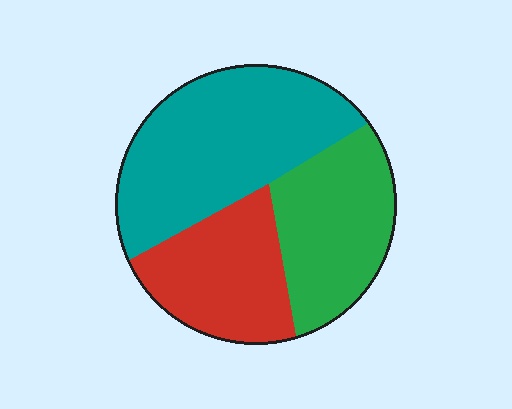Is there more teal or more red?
Teal.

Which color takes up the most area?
Teal, at roughly 45%.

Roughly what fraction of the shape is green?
Green covers about 30% of the shape.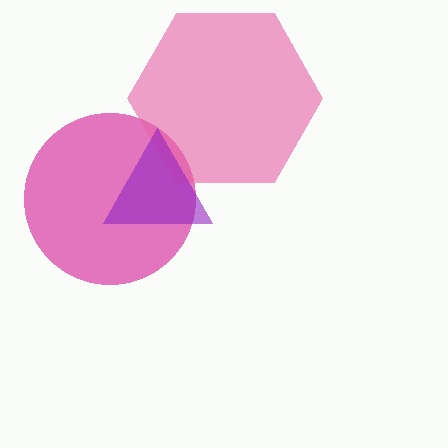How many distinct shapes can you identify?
There are 3 distinct shapes: a magenta circle, a pink hexagon, a purple triangle.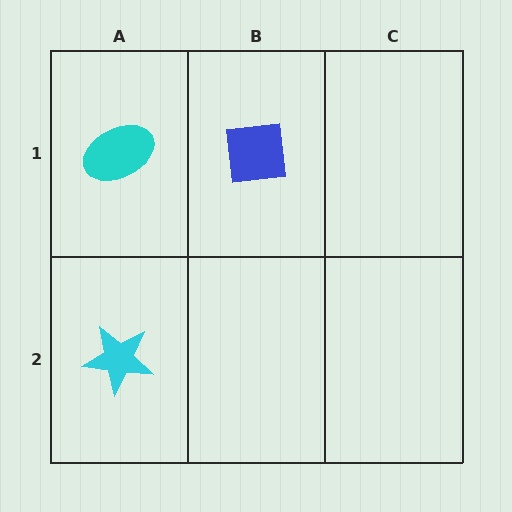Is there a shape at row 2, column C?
No, that cell is empty.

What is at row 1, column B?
A blue square.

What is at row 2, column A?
A cyan star.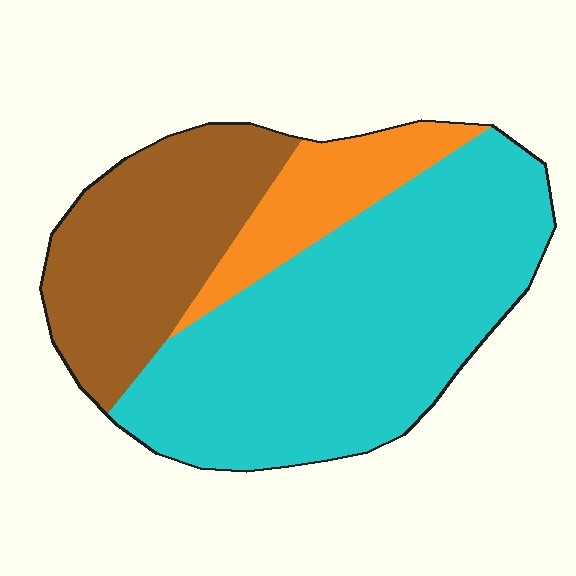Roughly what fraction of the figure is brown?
Brown covers 28% of the figure.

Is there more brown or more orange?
Brown.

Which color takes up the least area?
Orange, at roughly 15%.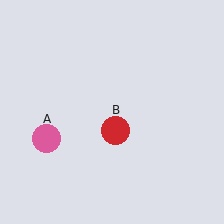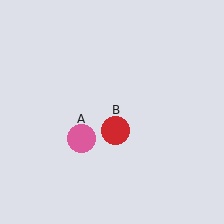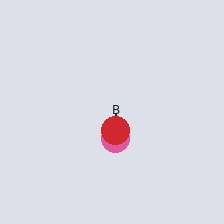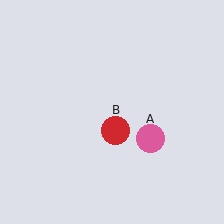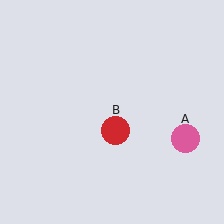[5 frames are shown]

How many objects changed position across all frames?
1 object changed position: pink circle (object A).